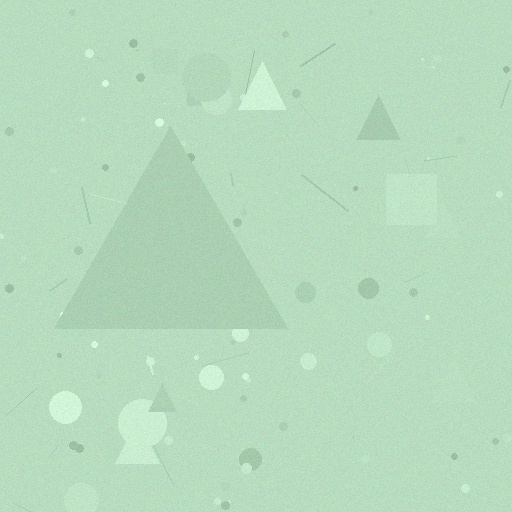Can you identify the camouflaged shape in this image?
The camouflaged shape is a triangle.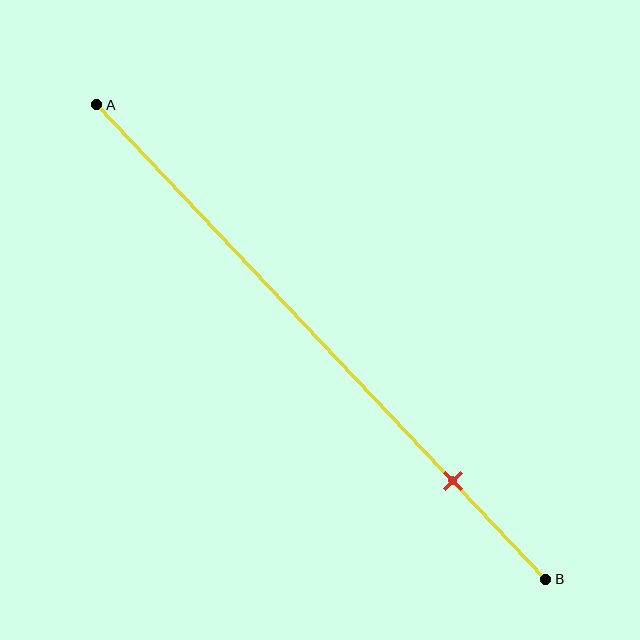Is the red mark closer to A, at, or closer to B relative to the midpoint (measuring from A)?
The red mark is closer to point B than the midpoint of segment AB.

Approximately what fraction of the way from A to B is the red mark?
The red mark is approximately 80% of the way from A to B.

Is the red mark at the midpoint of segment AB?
No, the mark is at about 80% from A, not at the 50% midpoint.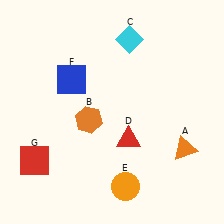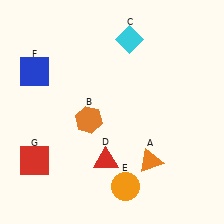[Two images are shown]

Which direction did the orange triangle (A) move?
The orange triangle (A) moved left.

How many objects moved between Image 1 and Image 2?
3 objects moved between the two images.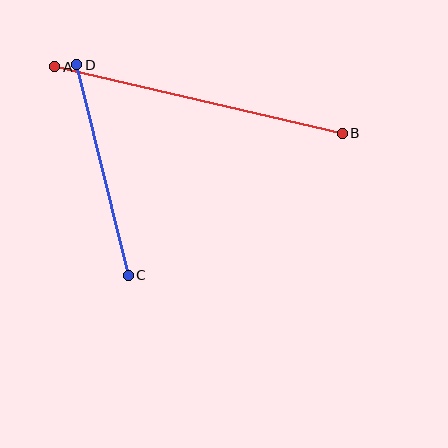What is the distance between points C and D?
The distance is approximately 217 pixels.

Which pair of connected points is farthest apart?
Points A and B are farthest apart.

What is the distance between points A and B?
The distance is approximately 295 pixels.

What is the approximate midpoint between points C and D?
The midpoint is at approximately (103, 170) pixels.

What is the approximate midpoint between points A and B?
The midpoint is at approximately (199, 100) pixels.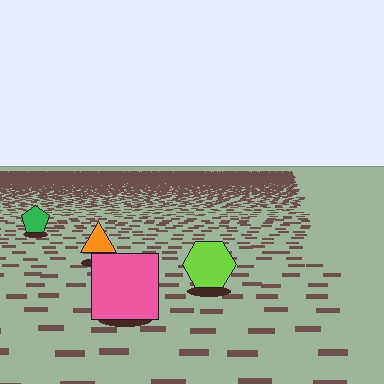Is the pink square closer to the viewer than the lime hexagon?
Yes. The pink square is closer — you can tell from the texture gradient: the ground texture is coarser near it.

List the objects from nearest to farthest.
From nearest to farthest: the pink square, the lime hexagon, the orange triangle, the green pentagon.